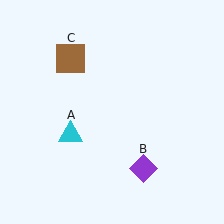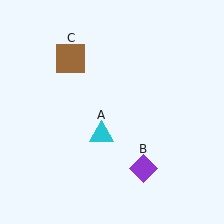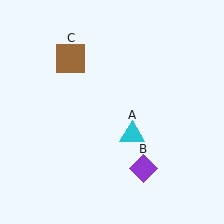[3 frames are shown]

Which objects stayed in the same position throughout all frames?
Purple diamond (object B) and brown square (object C) remained stationary.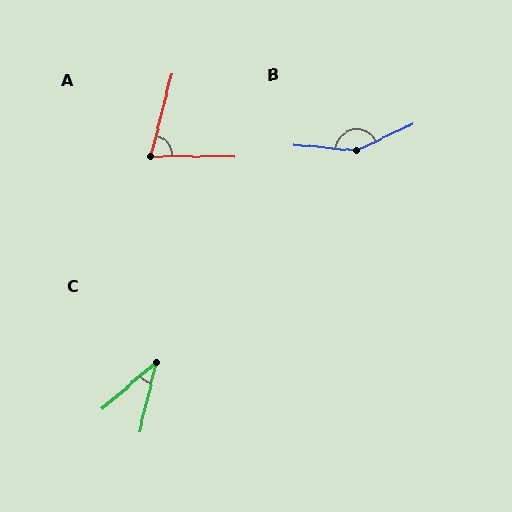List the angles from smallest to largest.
C (36°), A (75°), B (150°).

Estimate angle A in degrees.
Approximately 75 degrees.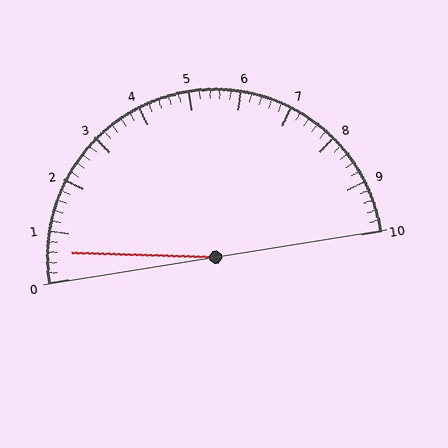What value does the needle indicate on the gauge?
The needle indicates approximately 0.6.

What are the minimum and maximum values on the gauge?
The gauge ranges from 0 to 10.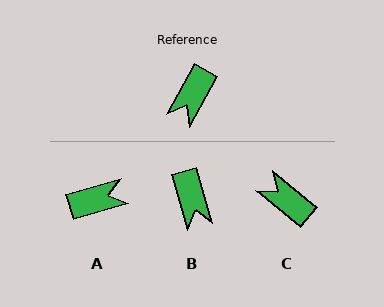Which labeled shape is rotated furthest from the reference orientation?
A, about 135 degrees away.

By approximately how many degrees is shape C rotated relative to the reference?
Approximately 101 degrees clockwise.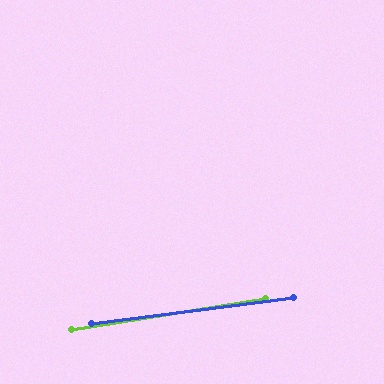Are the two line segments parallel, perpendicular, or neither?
Parallel — their directions differ by only 1.8°.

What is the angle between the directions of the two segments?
Approximately 2 degrees.